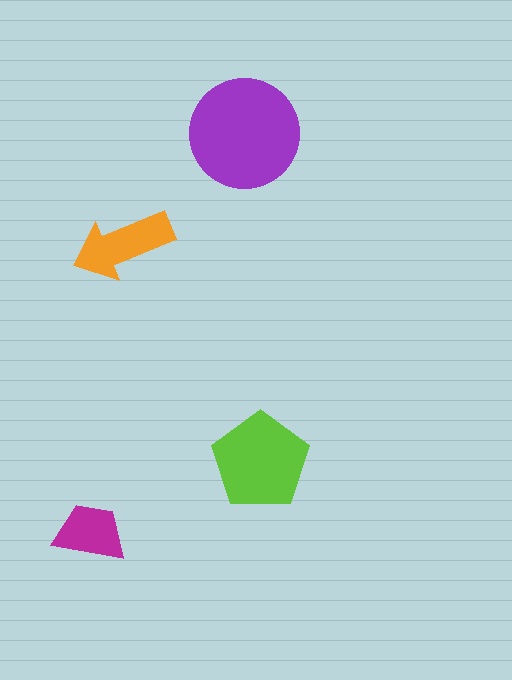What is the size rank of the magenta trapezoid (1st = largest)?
4th.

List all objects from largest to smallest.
The purple circle, the lime pentagon, the orange arrow, the magenta trapezoid.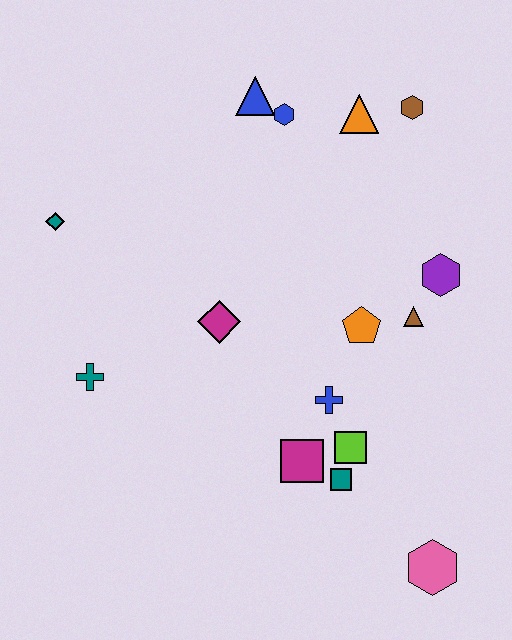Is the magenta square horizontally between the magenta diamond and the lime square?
Yes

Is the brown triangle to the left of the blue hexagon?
No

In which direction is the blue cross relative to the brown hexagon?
The blue cross is below the brown hexagon.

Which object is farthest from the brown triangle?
The teal diamond is farthest from the brown triangle.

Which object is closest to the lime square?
The teal square is closest to the lime square.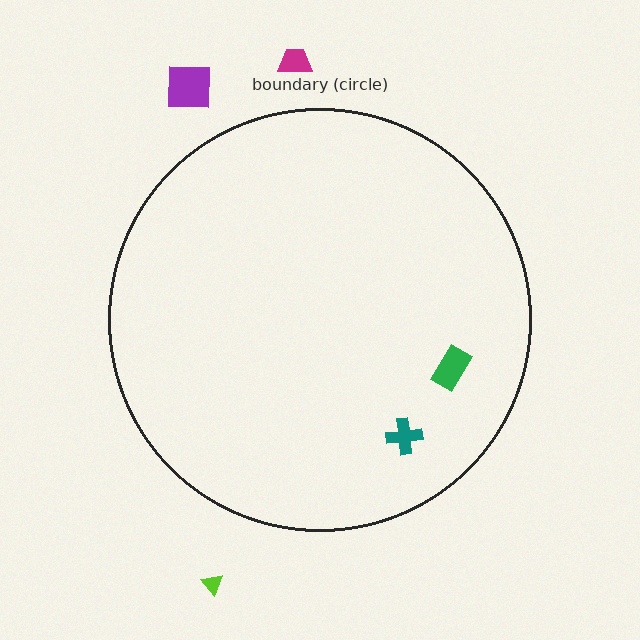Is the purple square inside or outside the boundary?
Outside.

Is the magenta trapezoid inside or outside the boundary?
Outside.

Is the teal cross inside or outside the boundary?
Inside.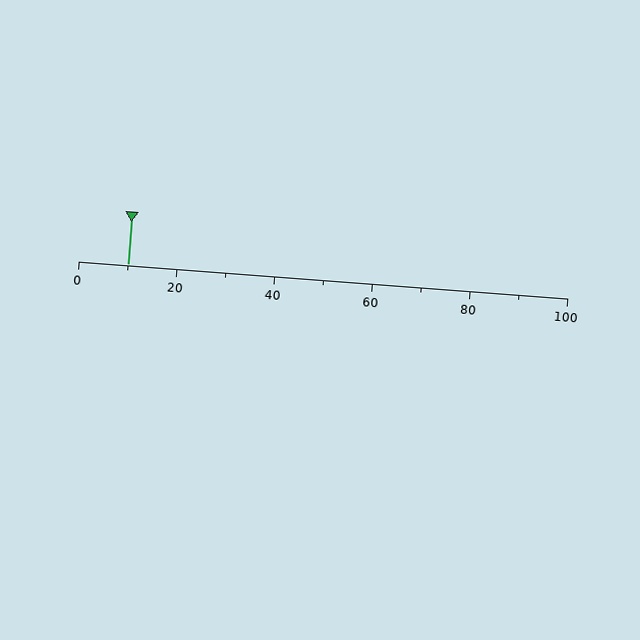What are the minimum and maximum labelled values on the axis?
The axis runs from 0 to 100.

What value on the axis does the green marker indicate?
The marker indicates approximately 10.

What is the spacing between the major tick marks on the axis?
The major ticks are spaced 20 apart.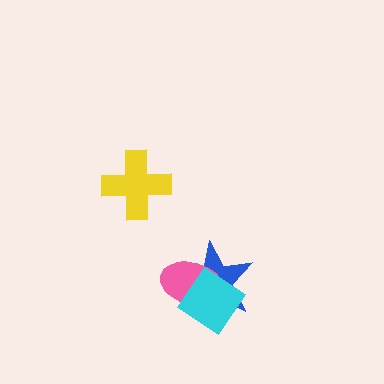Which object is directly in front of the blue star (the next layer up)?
The pink ellipse is directly in front of the blue star.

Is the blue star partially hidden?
Yes, it is partially covered by another shape.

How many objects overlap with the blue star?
2 objects overlap with the blue star.